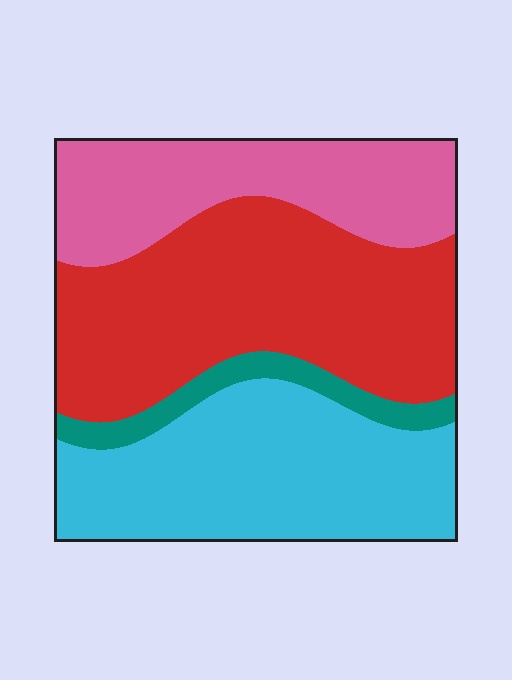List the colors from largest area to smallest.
From largest to smallest: red, cyan, pink, teal.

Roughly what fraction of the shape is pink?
Pink covers 23% of the shape.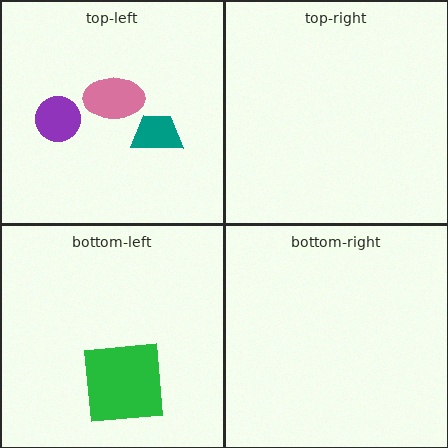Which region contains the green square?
The bottom-left region.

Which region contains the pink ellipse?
The top-left region.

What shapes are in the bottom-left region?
The green square.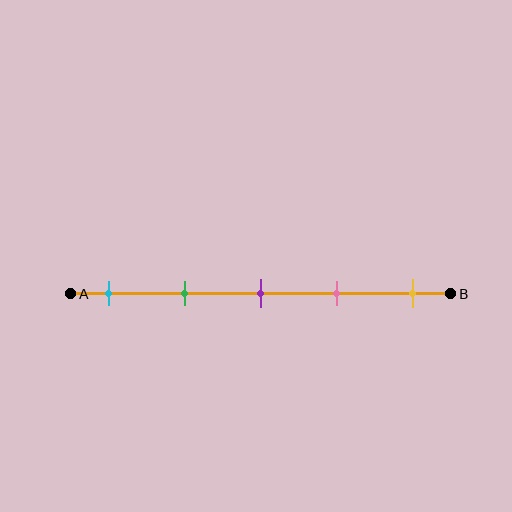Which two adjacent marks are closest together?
The purple and pink marks are the closest adjacent pair.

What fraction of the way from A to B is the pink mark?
The pink mark is approximately 70% (0.7) of the way from A to B.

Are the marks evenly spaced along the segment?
Yes, the marks are approximately evenly spaced.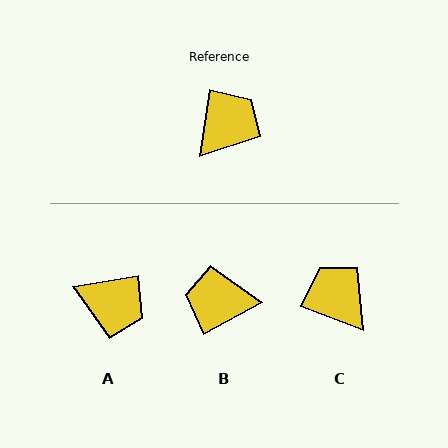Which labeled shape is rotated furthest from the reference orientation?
B, about 126 degrees away.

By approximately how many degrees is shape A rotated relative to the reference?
Approximately 72 degrees clockwise.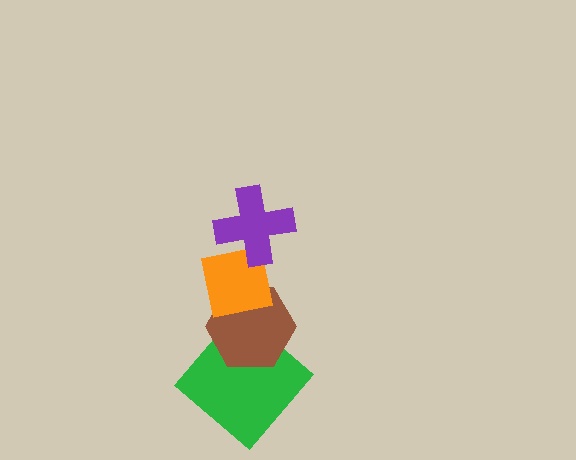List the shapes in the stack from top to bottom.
From top to bottom: the purple cross, the orange square, the brown hexagon, the green diamond.